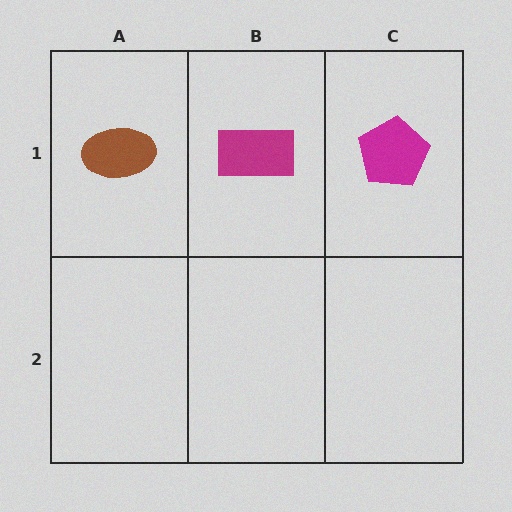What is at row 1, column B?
A magenta rectangle.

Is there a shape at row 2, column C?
No, that cell is empty.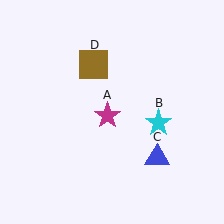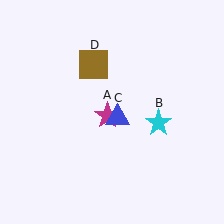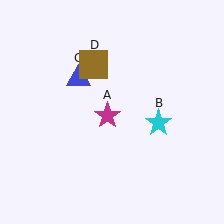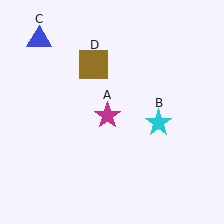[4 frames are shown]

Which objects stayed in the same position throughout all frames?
Magenta star (object A) and cyan star (object B) and brown square (object D) remained stationary.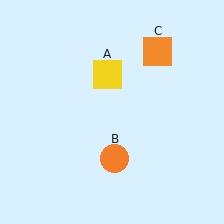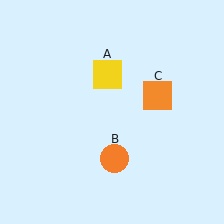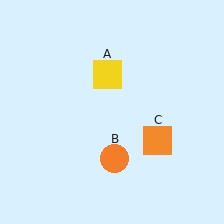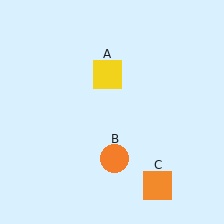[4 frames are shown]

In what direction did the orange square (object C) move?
The orange square (object C) moved down.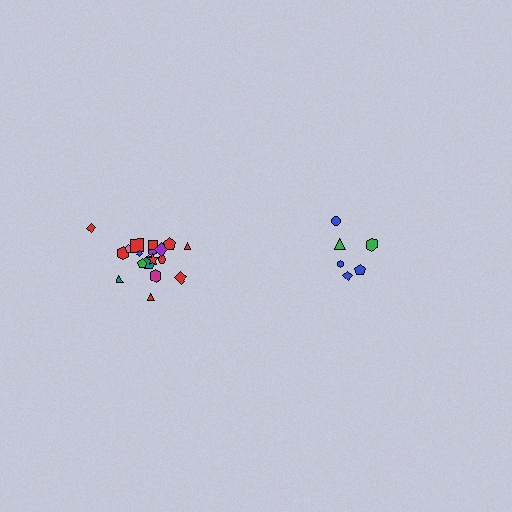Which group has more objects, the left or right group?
The left group.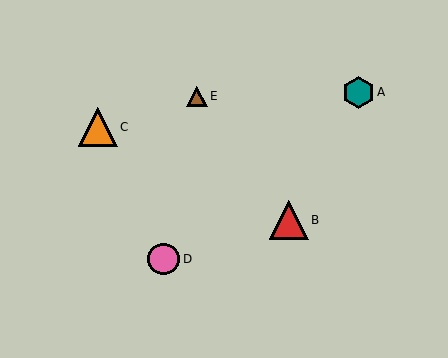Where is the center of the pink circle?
The center of the pink circle is at (164, 259).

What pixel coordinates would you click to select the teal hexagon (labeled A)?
Click at (358, 92) to select the teal hexagon A.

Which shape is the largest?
The orange triangle (labeled C) is the largest.